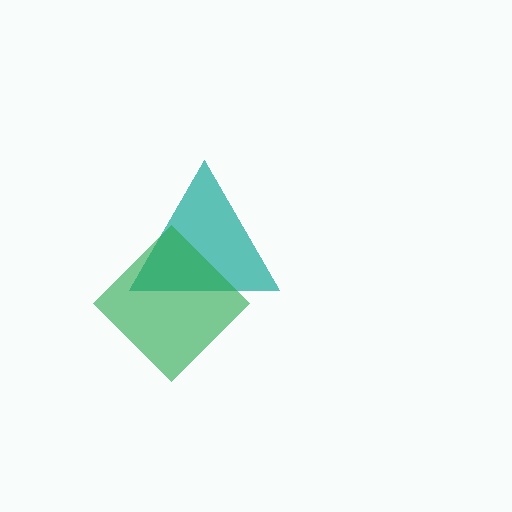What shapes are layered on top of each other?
The layered shapes are: a teal triangle, a green diamond.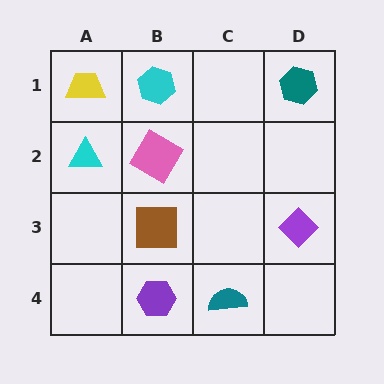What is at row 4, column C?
A teal semicircle.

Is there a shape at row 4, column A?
No, that cell is empty.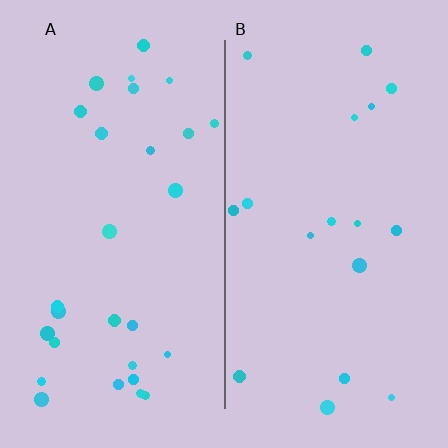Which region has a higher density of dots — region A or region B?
A (the left).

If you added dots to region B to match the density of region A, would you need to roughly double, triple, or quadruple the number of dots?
Approximately double.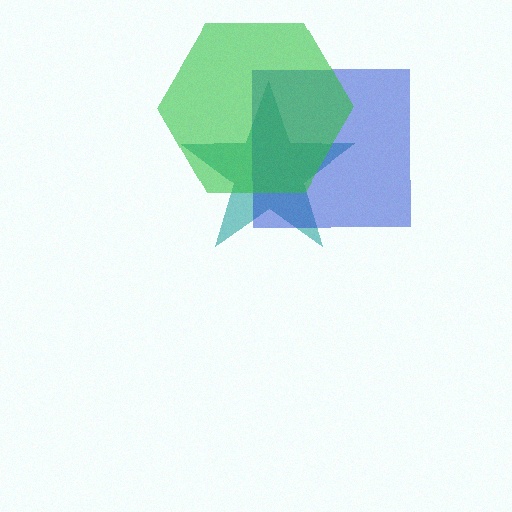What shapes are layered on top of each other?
The layered shapes are: a teal star, a blue square, a green hexagon.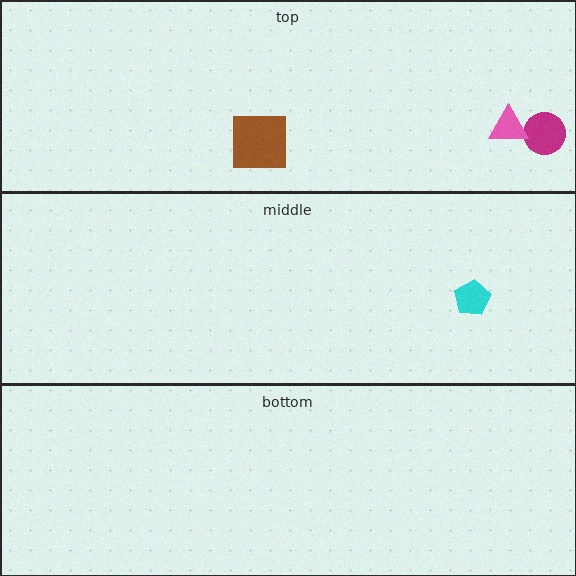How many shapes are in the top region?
3.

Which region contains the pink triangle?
The top region.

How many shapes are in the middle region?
1.